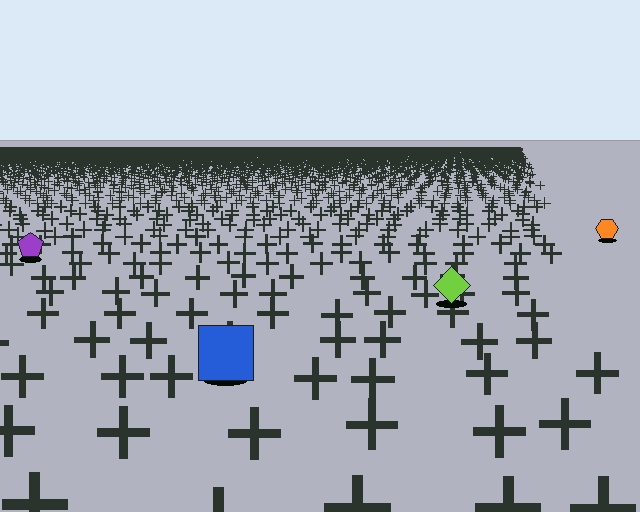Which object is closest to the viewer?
The blue square is closest. The texture marks near it are larger and more spread out.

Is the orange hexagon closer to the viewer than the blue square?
No. The blue square is closer — you can tell from the texture gradient: the ground texture is coarser near it.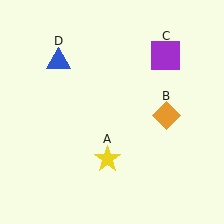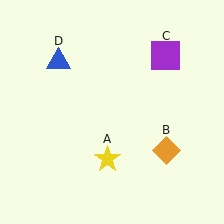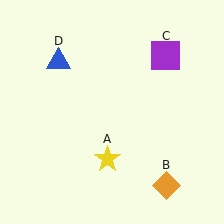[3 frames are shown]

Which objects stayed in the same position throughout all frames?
Yellow star (object A) and purple square (object C) and blue triangle (object D) remained stationary.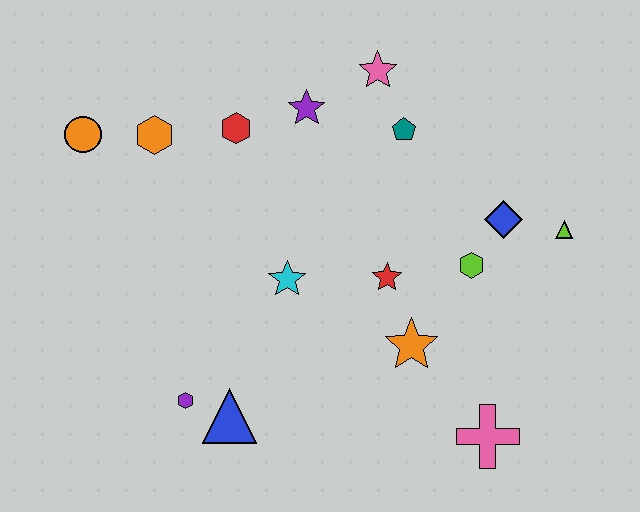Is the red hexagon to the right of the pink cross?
No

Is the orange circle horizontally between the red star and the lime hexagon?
No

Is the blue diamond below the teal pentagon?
Yes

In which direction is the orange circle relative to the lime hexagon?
The orange circle is to the left of the lime hexagon.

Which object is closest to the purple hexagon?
The blue triangle is closest to the purple hexagon.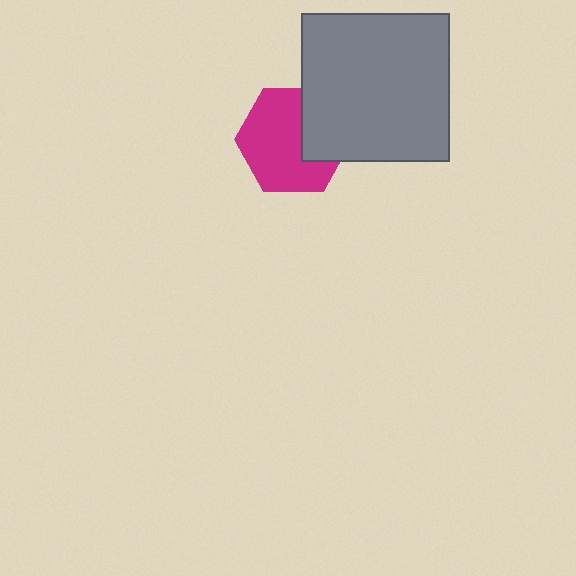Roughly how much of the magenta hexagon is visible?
Most of it is visible (roughly 69%).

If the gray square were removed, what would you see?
You would see the complete magenta hexagon.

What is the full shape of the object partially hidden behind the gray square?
The partially hidden object is a magenta hexagon.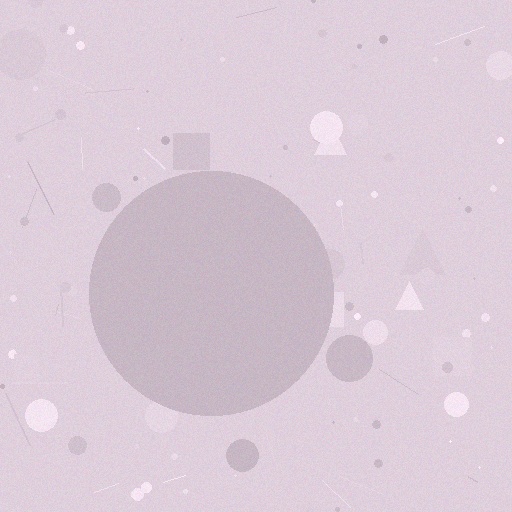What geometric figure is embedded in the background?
A circle is embedded in the background.